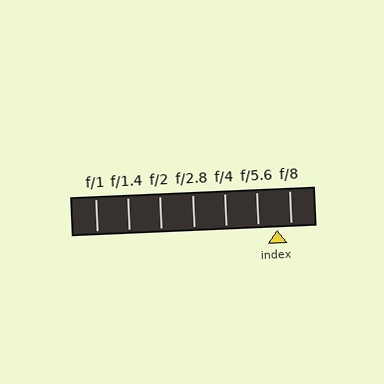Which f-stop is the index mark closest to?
The index mark is closest to f/8.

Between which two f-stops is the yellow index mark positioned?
The index mark is between f/5.6 and f/8.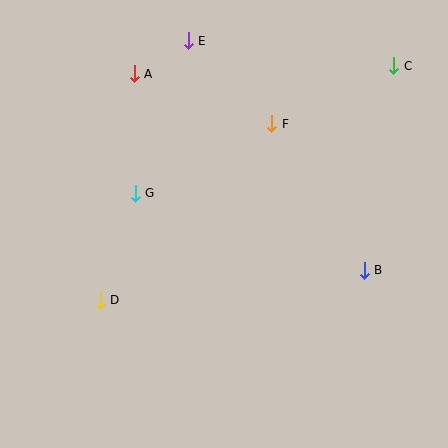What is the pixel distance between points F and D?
The distance between F and D is 246 pixels.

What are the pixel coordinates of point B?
Point B is at (364, 270).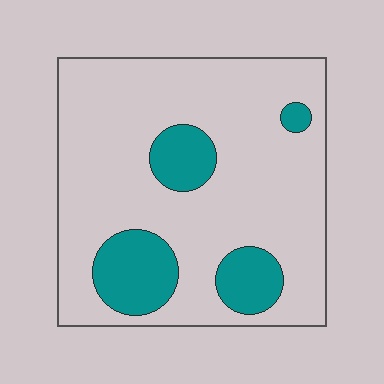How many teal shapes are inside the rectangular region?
4.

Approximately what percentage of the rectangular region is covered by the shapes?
Approximately 20%.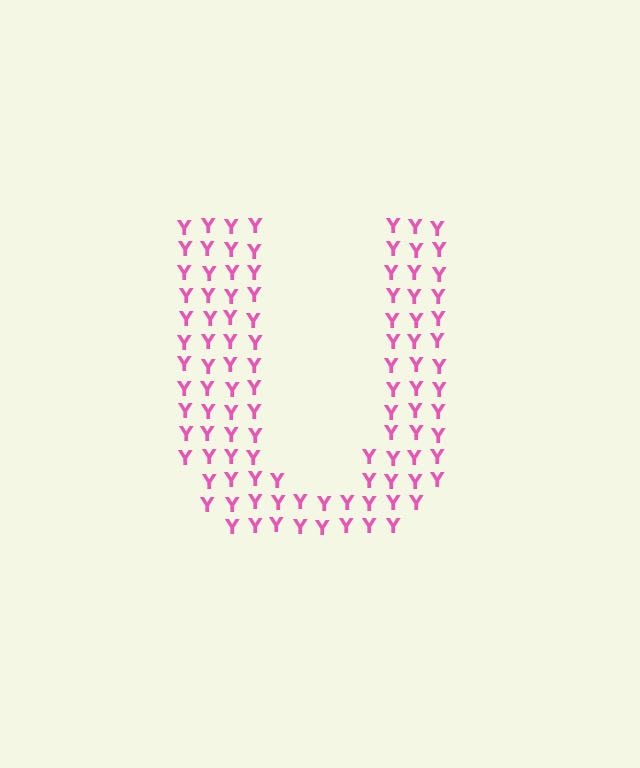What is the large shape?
The large shape is the letter U.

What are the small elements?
The small elements are letter Y's.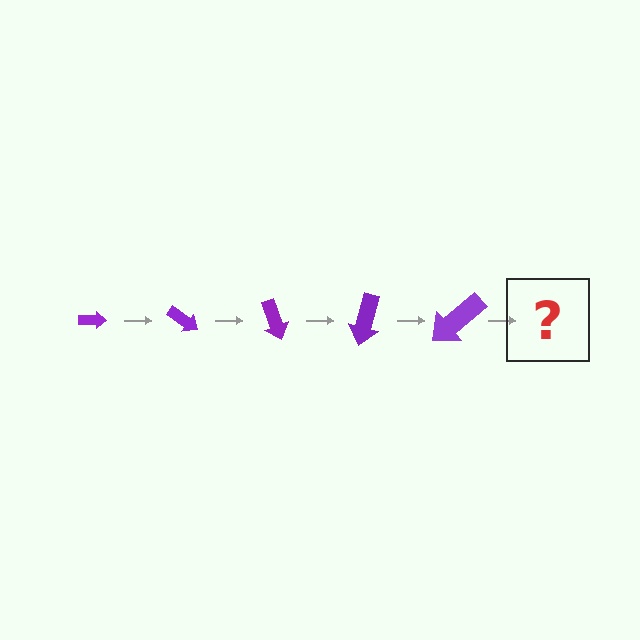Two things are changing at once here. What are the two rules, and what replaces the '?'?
The two rules are that the arrow grows larger each step and it rotates 35 degrees each step. The '?' should be an arrow, larger than the previous one and rotated 175 degrees from the start.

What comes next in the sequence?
The next element should be an arrow, larger than the previous one and rotated 175 degrees from the start.